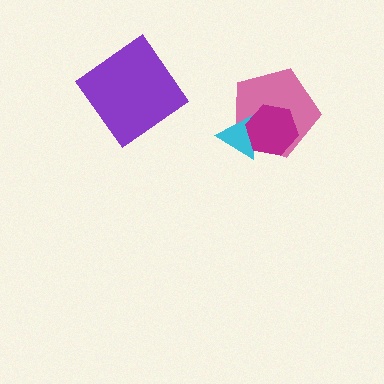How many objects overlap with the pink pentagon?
2 objects overlap with the pink pentagon.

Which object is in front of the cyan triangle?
The magenta hexagon is in front of the cyan triangle.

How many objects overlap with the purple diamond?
0 objects overlap with the purple diamond.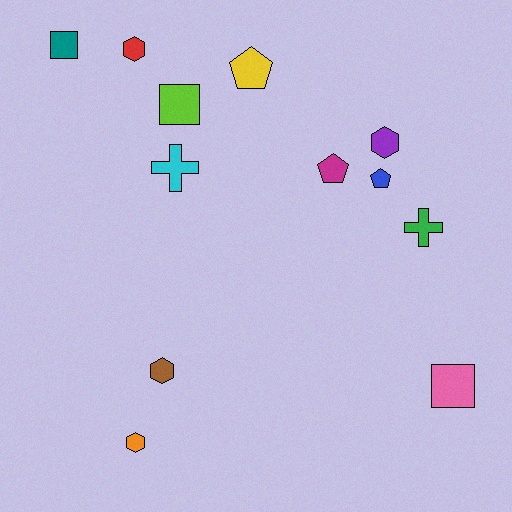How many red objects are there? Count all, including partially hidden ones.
There is 1 red object.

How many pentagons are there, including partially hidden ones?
There are 3 pentagons.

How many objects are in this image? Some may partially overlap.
There are 12 objects.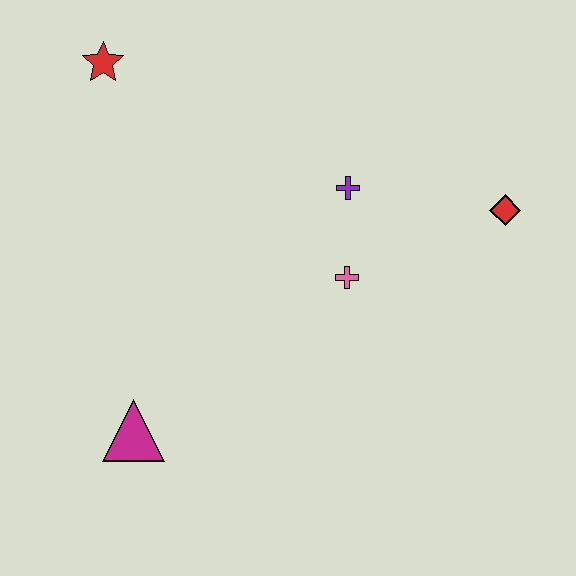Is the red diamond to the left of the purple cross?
No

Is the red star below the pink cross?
No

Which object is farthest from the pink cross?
The red star is farthest from the pink cross.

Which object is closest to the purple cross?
The pink cross is closest to the purple cross.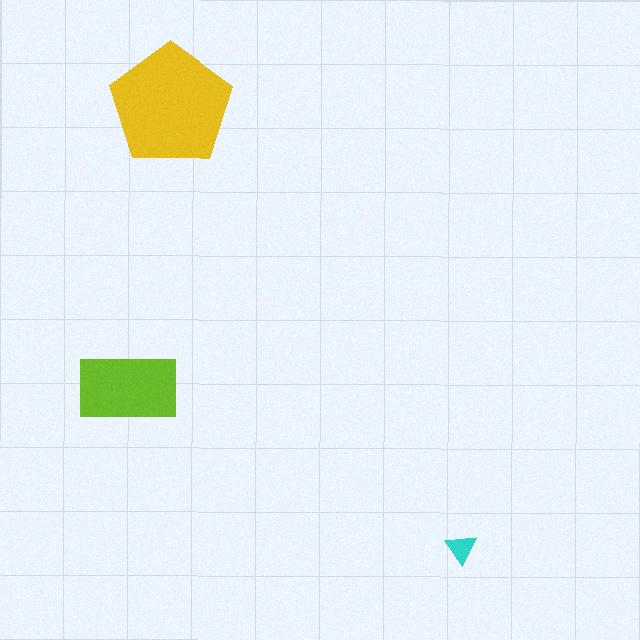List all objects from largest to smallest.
The yellow pentagon, the lime rectangle, the cyan triangle.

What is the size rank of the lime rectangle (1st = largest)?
2nd.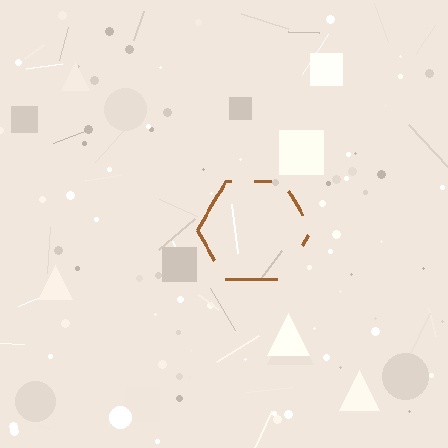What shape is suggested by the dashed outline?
The dashed outline suggests a hexagon.